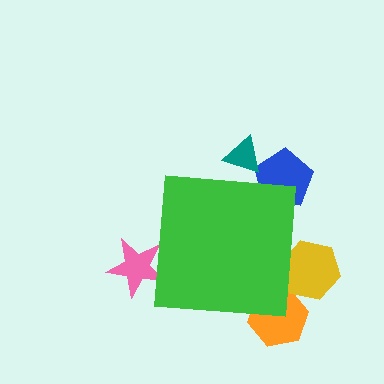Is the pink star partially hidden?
Yes, the pink star is partially hidden behind the green square.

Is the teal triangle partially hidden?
Yes, the teal triangle is partially hidden behind the green square.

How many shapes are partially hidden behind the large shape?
5 shapes are partially hidden.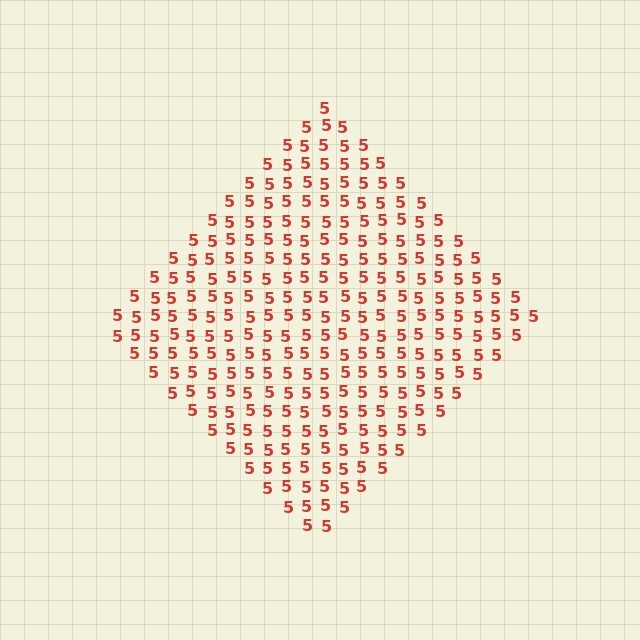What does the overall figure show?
The overall figure shows a diamond.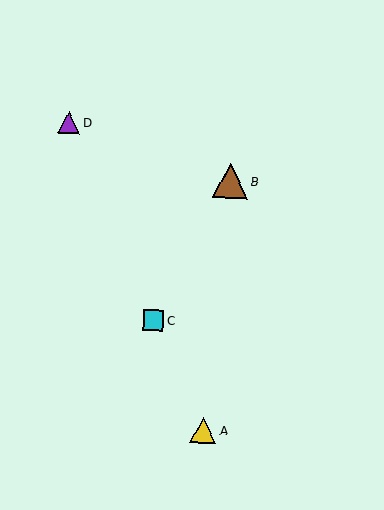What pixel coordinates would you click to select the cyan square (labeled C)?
Click at (153, 321) to select the cyan square C.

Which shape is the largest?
The brown triangle (labeled B) is the largest.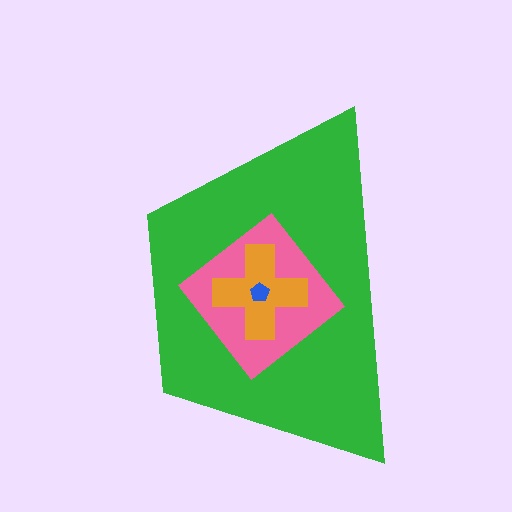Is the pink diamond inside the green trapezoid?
Yes.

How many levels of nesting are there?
4.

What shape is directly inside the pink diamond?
The orange cross.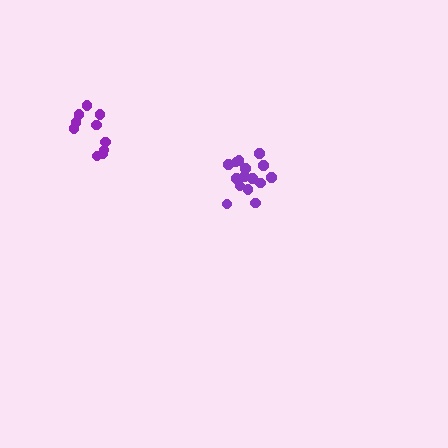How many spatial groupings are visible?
There are 2 spatial groupings.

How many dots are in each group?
Group 1: 16 dots, Group 2: 10 dots (26 total).